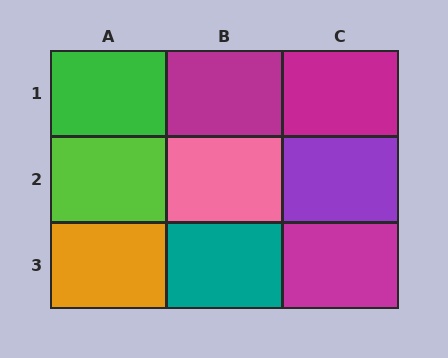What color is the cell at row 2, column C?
Purple.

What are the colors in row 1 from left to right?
Green, magenta, magenta.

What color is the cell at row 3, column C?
Magenta.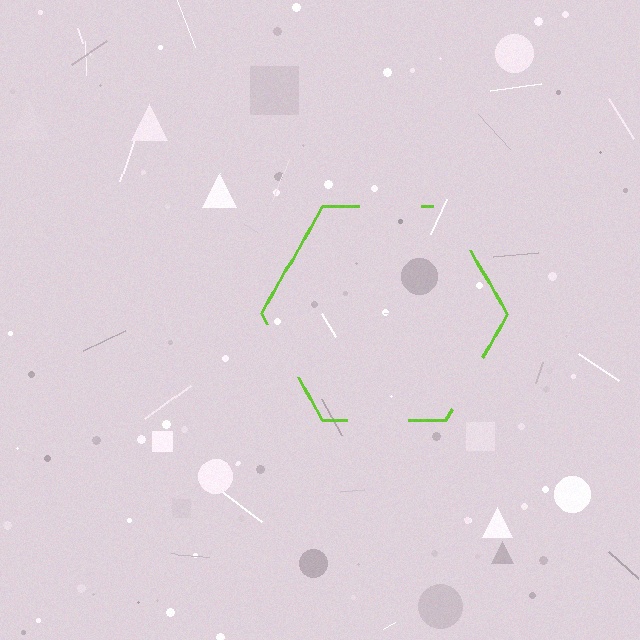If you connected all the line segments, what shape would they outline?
They would outline a hexagon.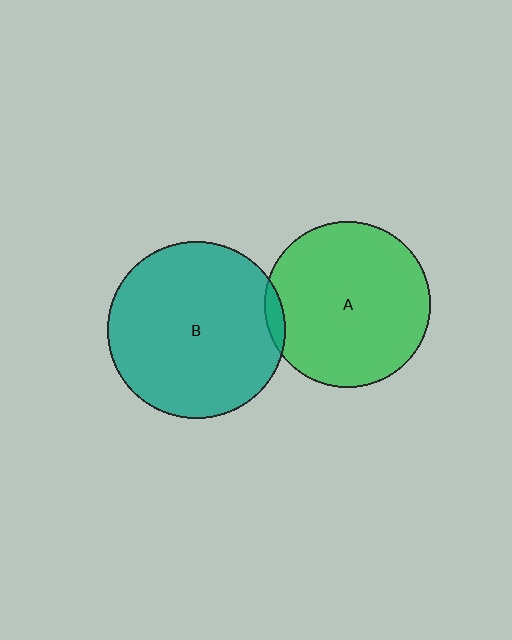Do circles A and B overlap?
Yes.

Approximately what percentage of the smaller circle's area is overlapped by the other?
Approximately 5%.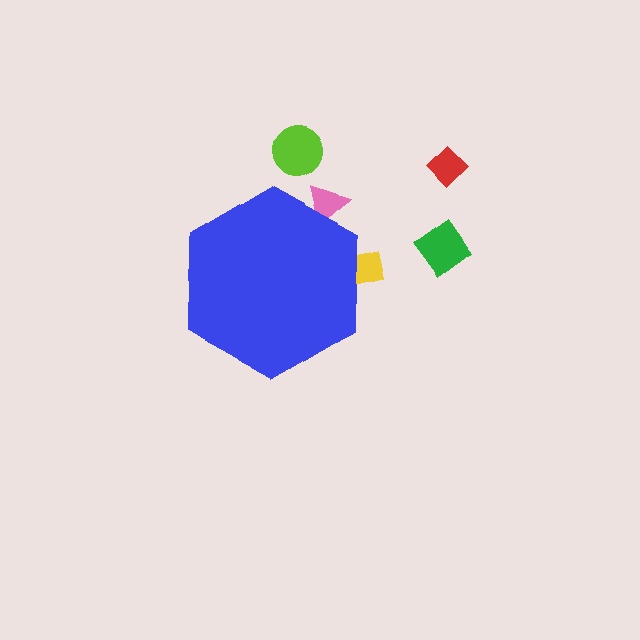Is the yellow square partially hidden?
Yes, the yellow square is partially hidden behind the blue hexagon.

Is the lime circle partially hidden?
No, the lime circle is fully visible.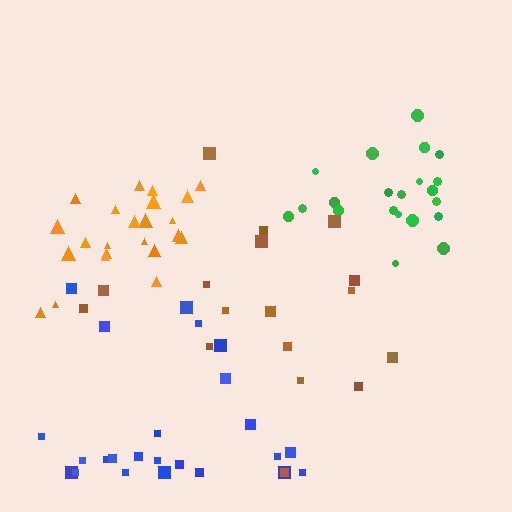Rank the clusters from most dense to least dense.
orange, green, blue, brown.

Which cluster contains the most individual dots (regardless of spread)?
Blue (24).